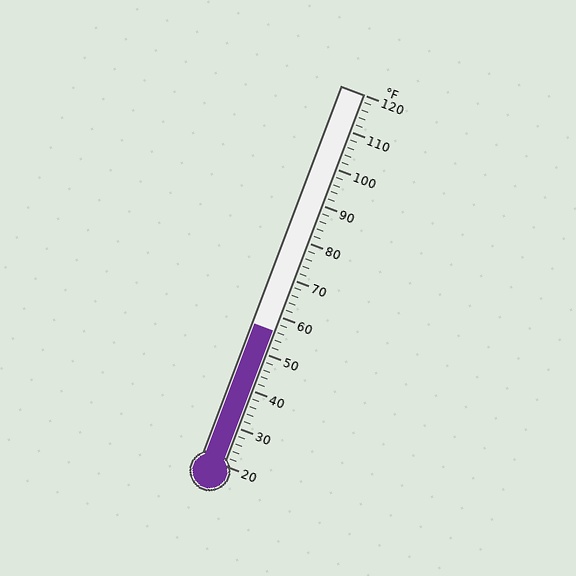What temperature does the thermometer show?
The thermometer shows approximately 56°F.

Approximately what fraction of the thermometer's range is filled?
The thermometer is filled to approximately 35% of its range.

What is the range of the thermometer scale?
The thermometer scale ranges from 20°F to 120°F.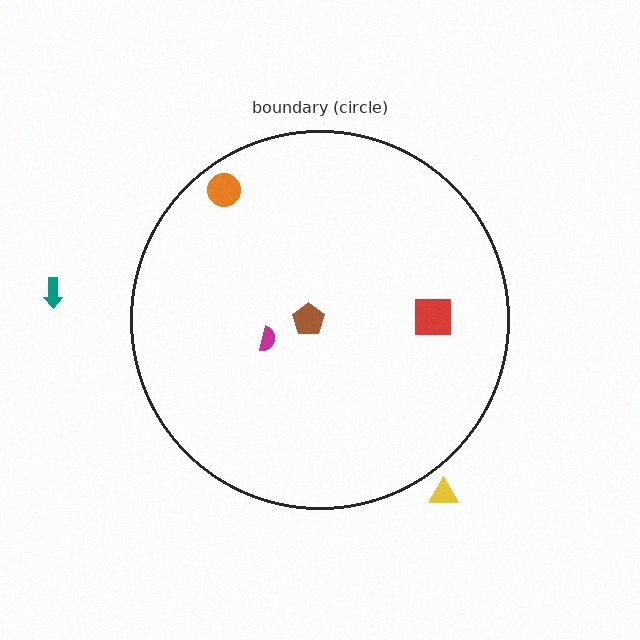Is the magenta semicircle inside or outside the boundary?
Inside.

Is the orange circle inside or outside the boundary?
Inside.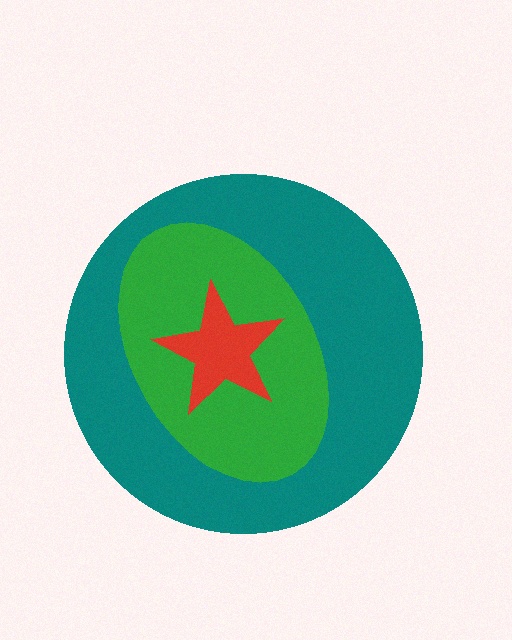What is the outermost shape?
The teal circle.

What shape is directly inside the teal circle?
The green ellipse.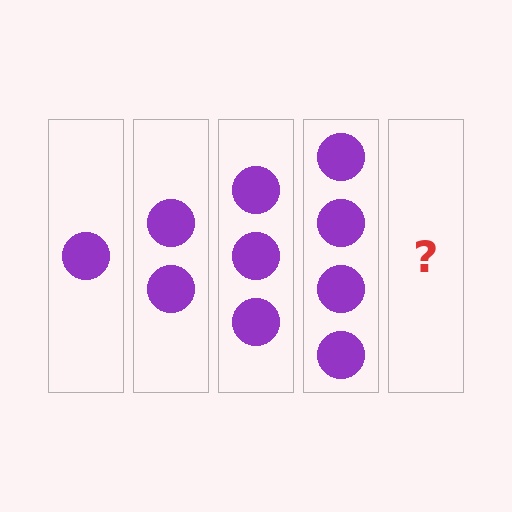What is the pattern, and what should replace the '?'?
The pattern is that each step adds one more circle. The '?' should be 5 circles.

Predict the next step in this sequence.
The next step is 5 circles.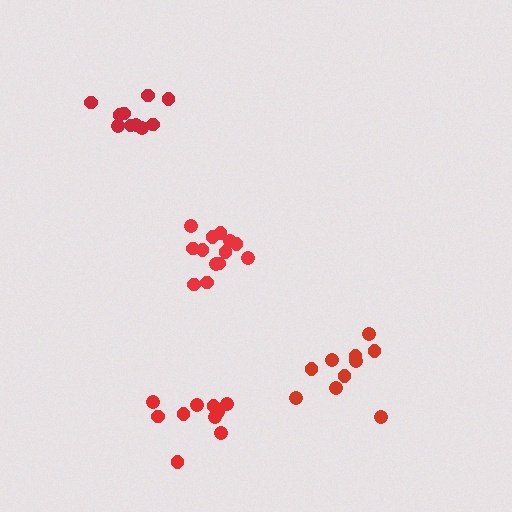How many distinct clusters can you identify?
There are 4 distinct clusters.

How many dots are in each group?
Group 1: 13 dots, Group 2: 10 dots, Group 3: 10 dots, Group 4: 10 dots (43 total).